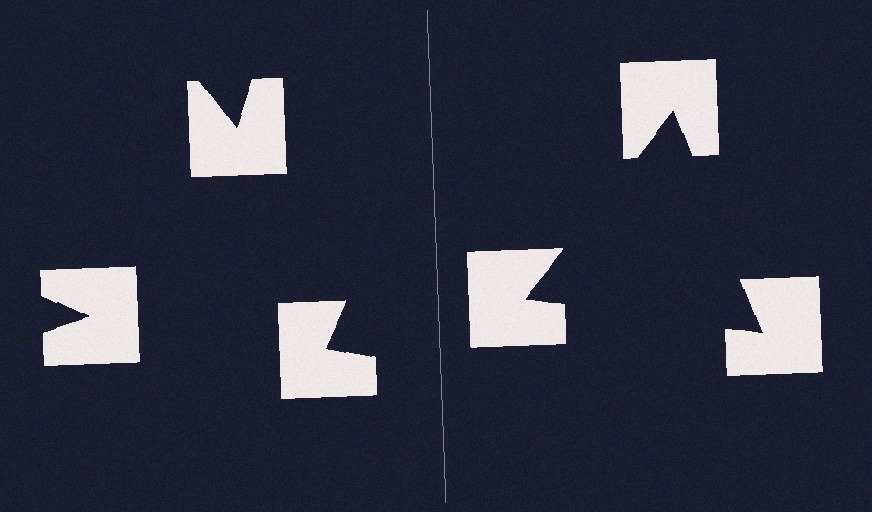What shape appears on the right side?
An illusory triangle.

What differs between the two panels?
The notched squares are positioned identically on both sides; only the wedge orientations differ. On the right they align to a triangle; on the left they are misaligned.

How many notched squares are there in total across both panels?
6 — 3 on each side.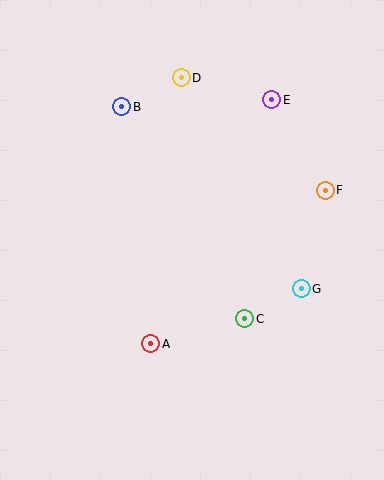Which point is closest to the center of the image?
Point C at (245, 319) is closest to the center.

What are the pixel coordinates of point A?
Point A is at (151, 344).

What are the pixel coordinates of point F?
Point F is at (325, 190).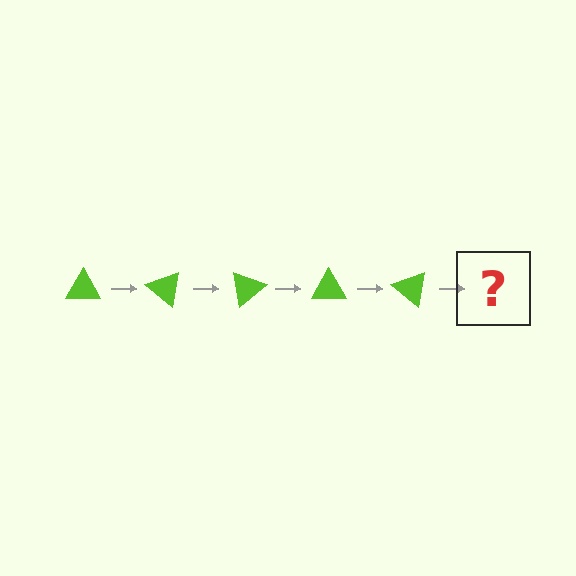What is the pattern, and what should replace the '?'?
The pattern is that the triangle rotates 40 degrees each step. The '?' should be a lime triangle rotated 200 degrees.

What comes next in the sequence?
The next element should be a lime triangle rotated 200 degrees.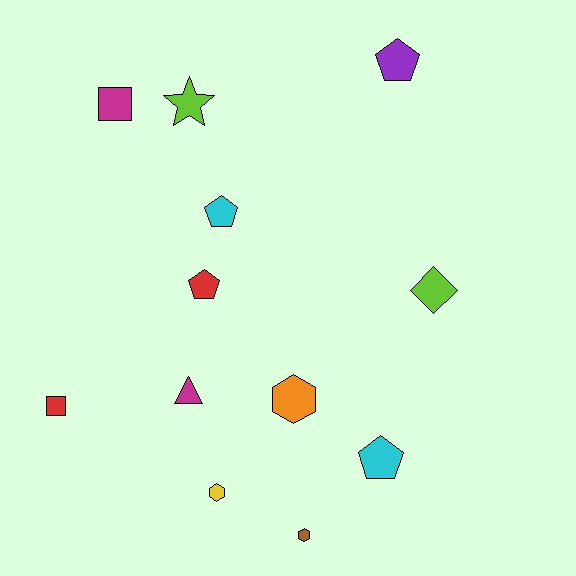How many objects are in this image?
There are 12 objects.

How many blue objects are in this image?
There are no blue objects.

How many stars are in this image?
There is 1 star.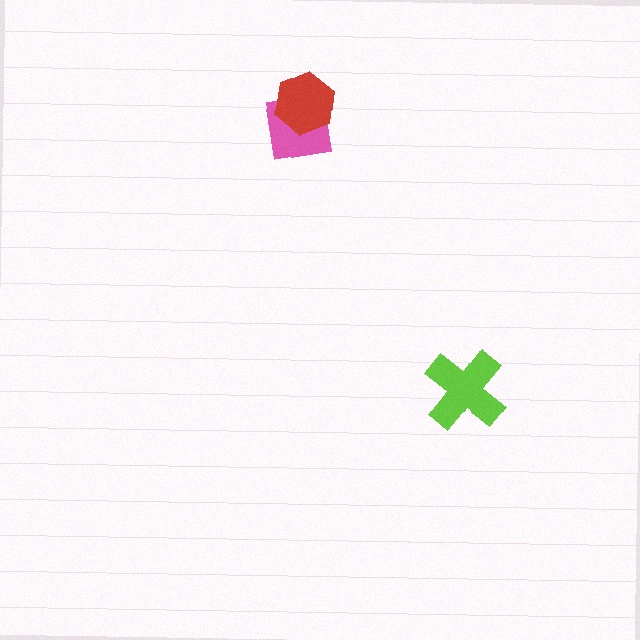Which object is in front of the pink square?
The red hexagon is in front of the pink square.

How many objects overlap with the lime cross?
0 objects overlap with the lime cross.